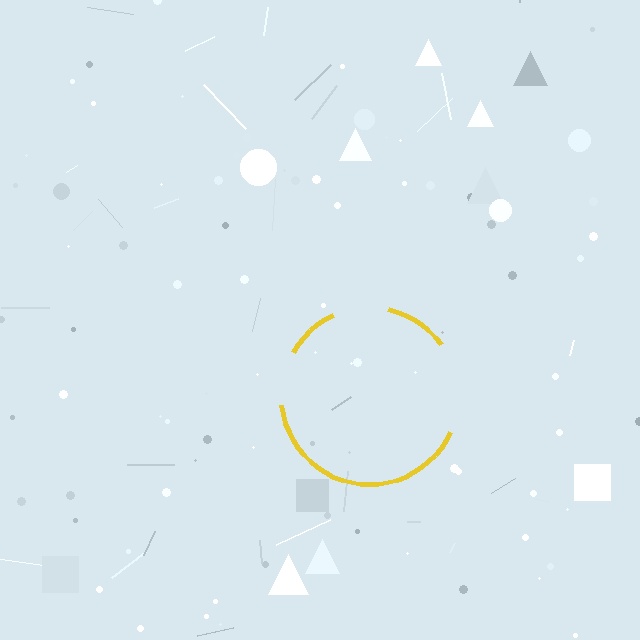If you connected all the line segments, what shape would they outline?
They would outline a circle.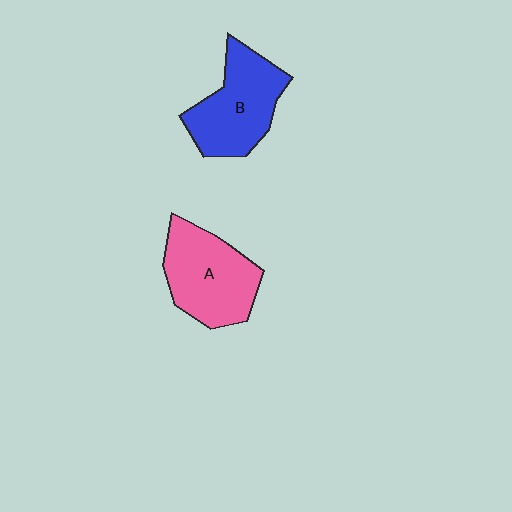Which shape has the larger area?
Shape A (pink).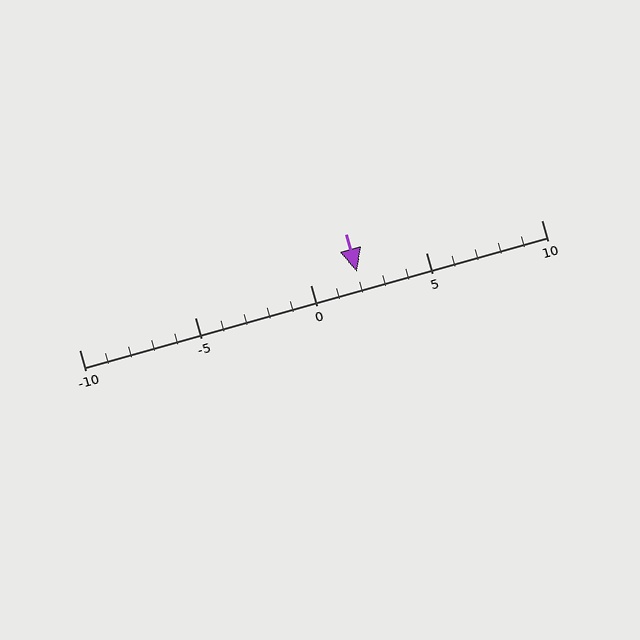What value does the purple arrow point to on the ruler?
The purple arrow points to approximately 2.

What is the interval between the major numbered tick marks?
The major tick marks are spaced 5 units apart.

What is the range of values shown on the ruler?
The ruler shows values from -10 to 10.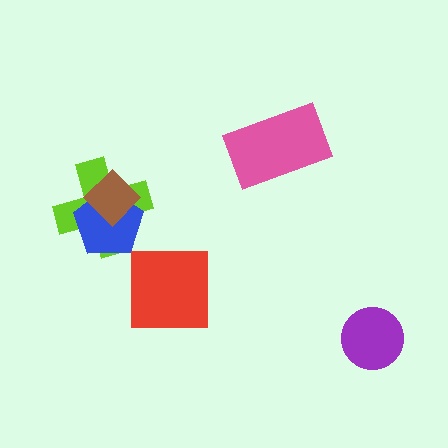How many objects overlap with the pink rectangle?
0 objects overlap with the pink rectangle.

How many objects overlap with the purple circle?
0 objects overlap with the purple circle.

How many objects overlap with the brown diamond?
2 objects overlap with the brown diamond.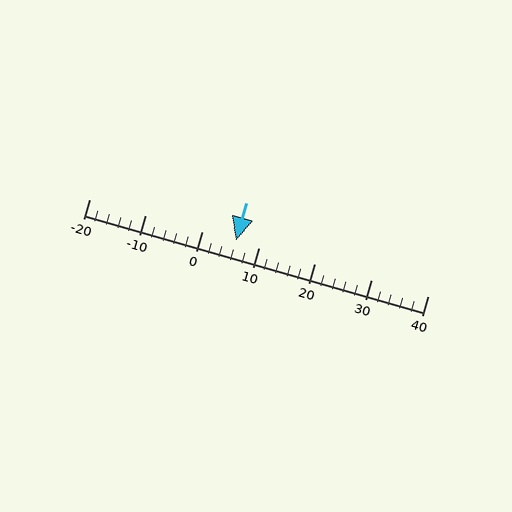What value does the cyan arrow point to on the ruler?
The cyan arrow points to approximately 6.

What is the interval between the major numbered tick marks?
The major tick marks are spaced 10 units apart.